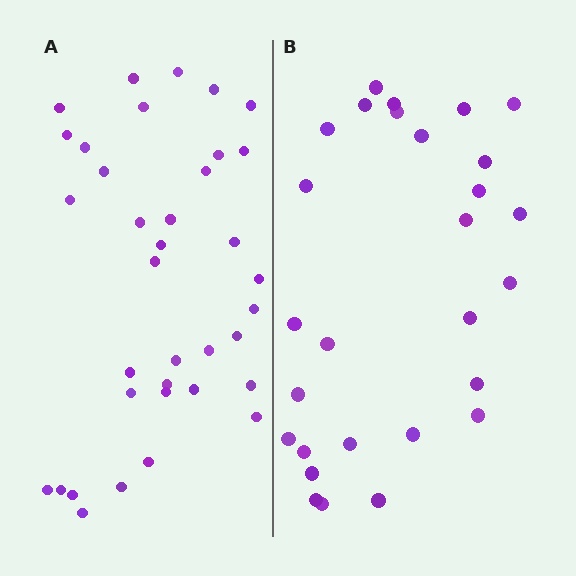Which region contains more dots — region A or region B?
Region A (the left region) has more dots.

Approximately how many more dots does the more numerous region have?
Region A has roughly 8 or so more dots than region B.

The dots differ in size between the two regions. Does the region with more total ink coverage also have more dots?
No. Region B has more total ink coverage because its dots are larger, but region A actually contains more individual dots. Total area can be misleading — the number of items is what matters here.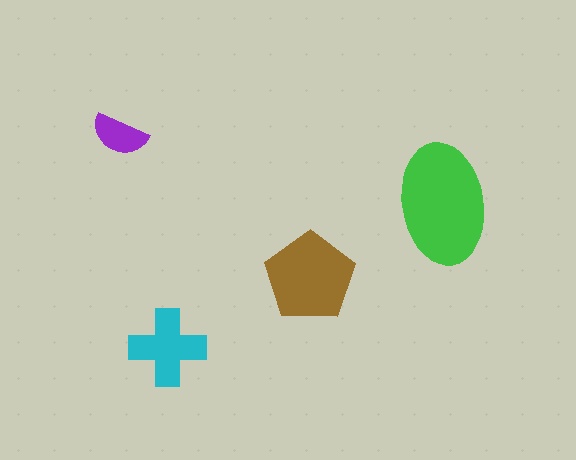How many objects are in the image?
There are 4 objects in the image.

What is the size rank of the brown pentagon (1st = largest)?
2nd.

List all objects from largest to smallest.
The green ellipse, the brown pentagon, the cyan cross, the purple semicircle.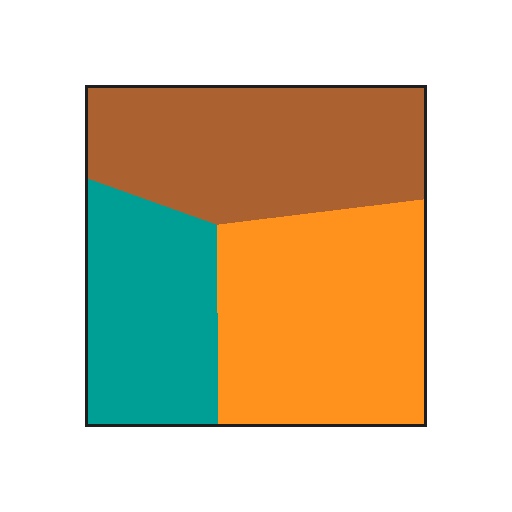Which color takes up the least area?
Teal, at roughly 25%.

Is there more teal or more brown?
Brown.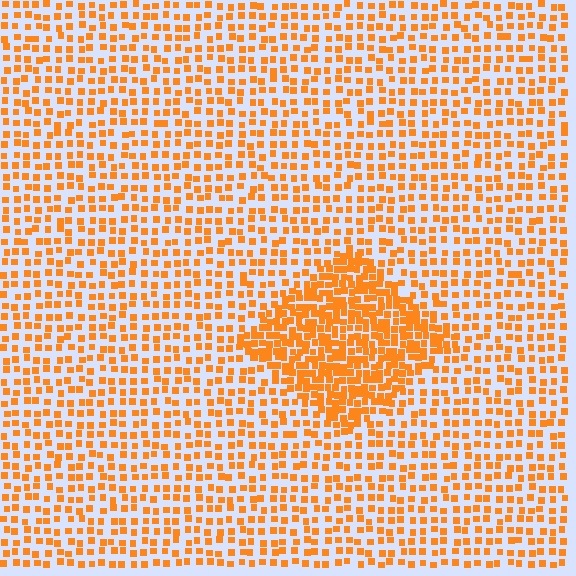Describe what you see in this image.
The image contains small orange elements arranged at two different densities. A diamond-shaped region is visible where the elements are more densely packed than the surrounding area.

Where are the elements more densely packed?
The elements are more densely packed inside the diamond boundary.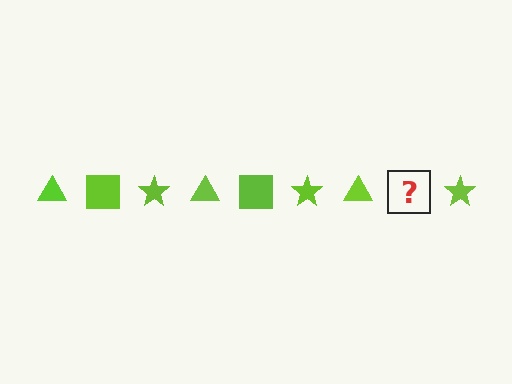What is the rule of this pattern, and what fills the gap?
The rule is that the pattern cycles through triangle, square, star shapes in lime. The gap should be filled with a lime square.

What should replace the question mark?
The question mark should be replaced with a lime square.